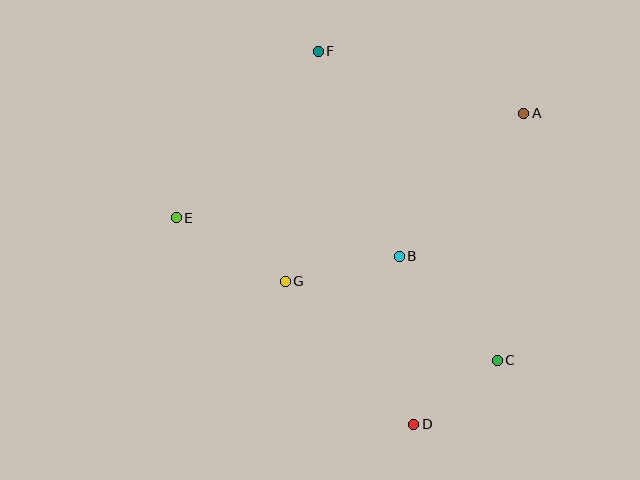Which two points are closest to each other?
Points C and D are closest to each other.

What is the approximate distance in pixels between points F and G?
The distance between F and G is approximately 232 pixels.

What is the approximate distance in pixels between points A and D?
The distance between A and D is approximately 330 pixels.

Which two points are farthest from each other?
Points D and F are farthest from each other.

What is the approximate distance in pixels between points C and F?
The distance between C and F is approximately 357 pixels.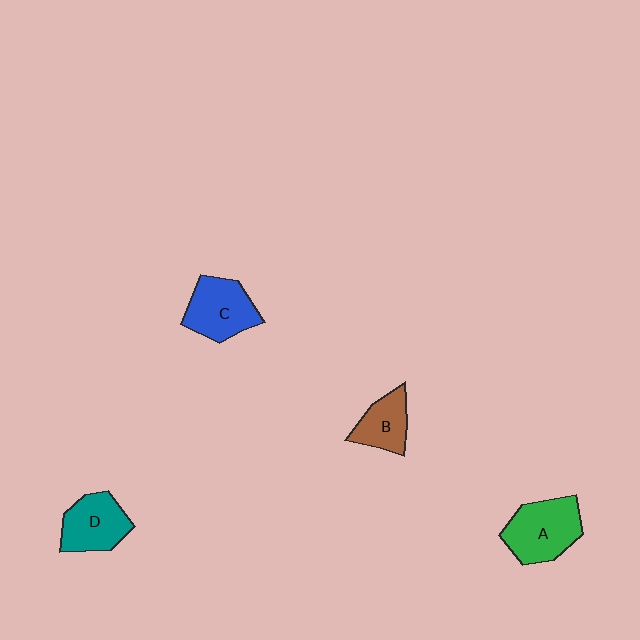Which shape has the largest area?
Shape A (green).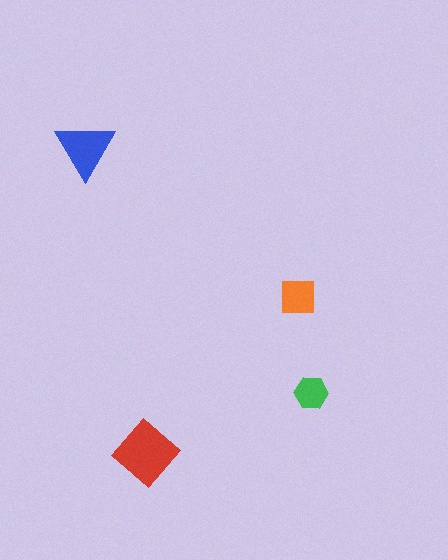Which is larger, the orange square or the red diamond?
The red diamond.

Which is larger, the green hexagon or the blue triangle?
The blue triangle.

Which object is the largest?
The red diamond.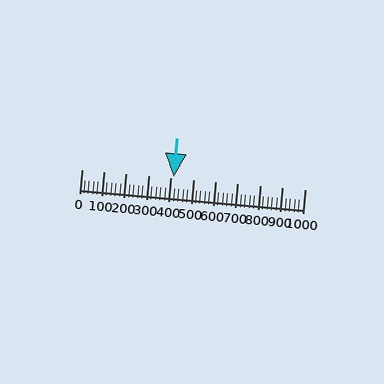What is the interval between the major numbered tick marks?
The major tick marks are spaced 100 units apart.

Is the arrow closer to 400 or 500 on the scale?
The arrow is closer to 400.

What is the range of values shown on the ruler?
The ruler shows values from 0 to 1000.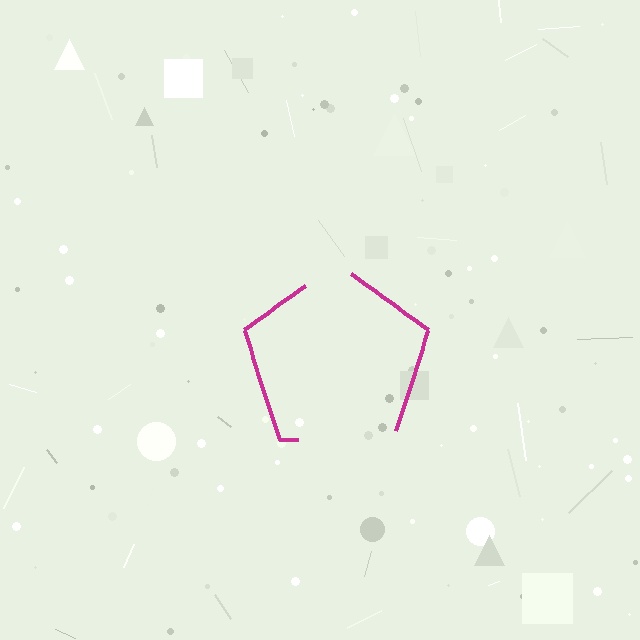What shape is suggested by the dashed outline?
The dashed outline suggests a pentagon.